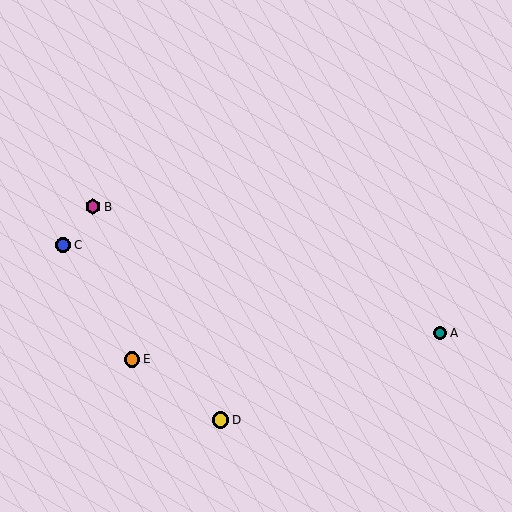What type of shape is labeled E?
Shape E is an orange circle.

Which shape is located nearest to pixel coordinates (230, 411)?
The yellow circle (labeled D) at (221, 420) is nearest to that location.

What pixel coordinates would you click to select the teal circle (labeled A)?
Click at (440, 333) to select the teal circle A.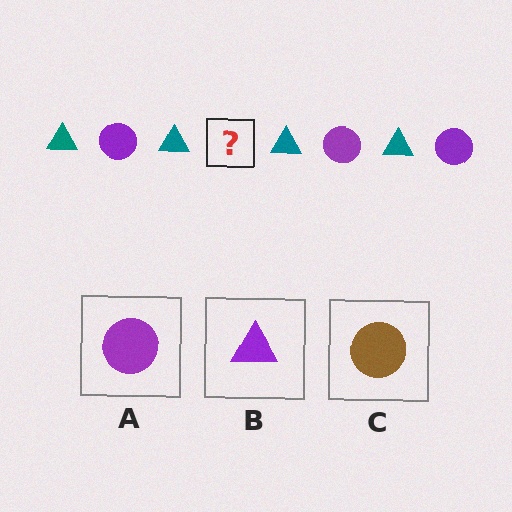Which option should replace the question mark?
Option A.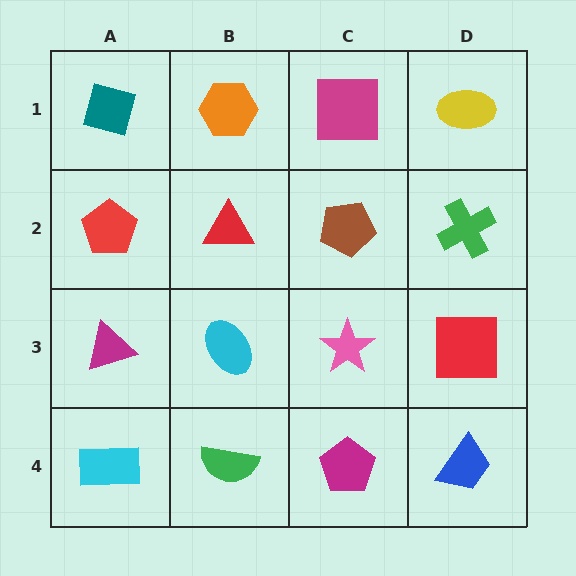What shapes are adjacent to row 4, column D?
A red square (row 3, column D), a magenta pentagon (row 4, column C).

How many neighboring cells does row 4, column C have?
3.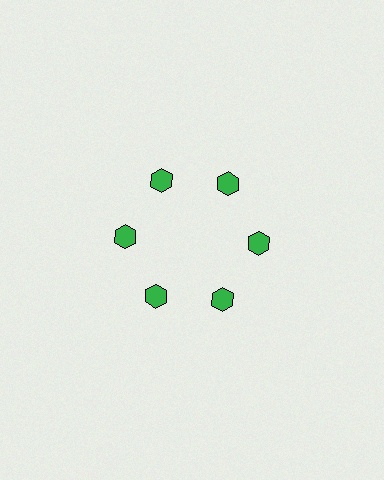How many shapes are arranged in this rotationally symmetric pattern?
There are 6 shapes, arranged in 6 groups of 1.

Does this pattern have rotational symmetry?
Yes, this pattern has 6-fold rotational symmetry. It looks the same after rotating 60 degrees around the center.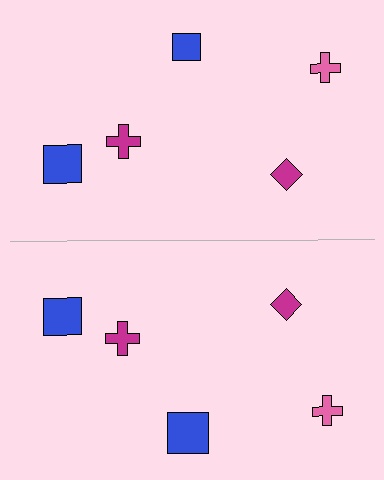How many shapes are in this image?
There are 10 shapes in this image.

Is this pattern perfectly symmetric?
No, the pattern is not perfectly symmetric. The blue square on the bottom side has a different size than its mirror counterpart.